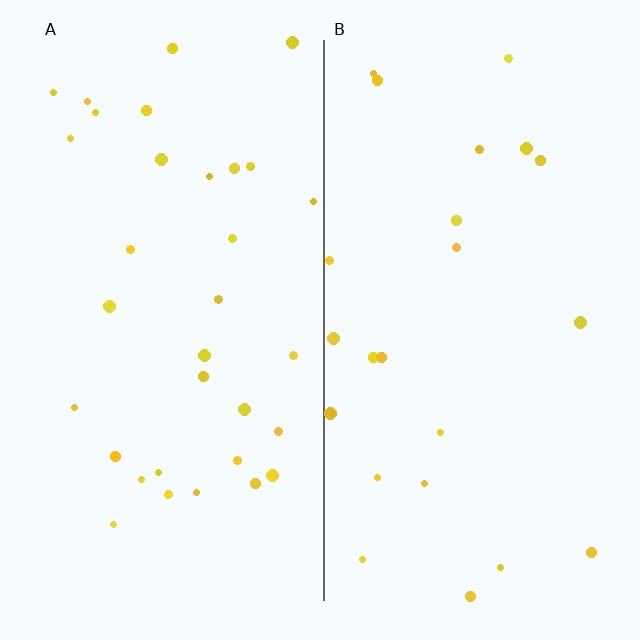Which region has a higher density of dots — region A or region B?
A (the left).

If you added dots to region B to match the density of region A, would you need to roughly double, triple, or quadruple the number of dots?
Approximately double.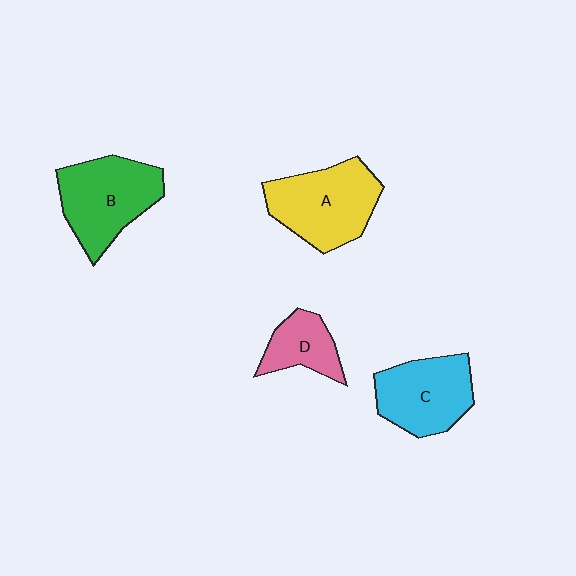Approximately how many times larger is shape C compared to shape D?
Approximately 1.7 times.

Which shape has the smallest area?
Shape D (pink).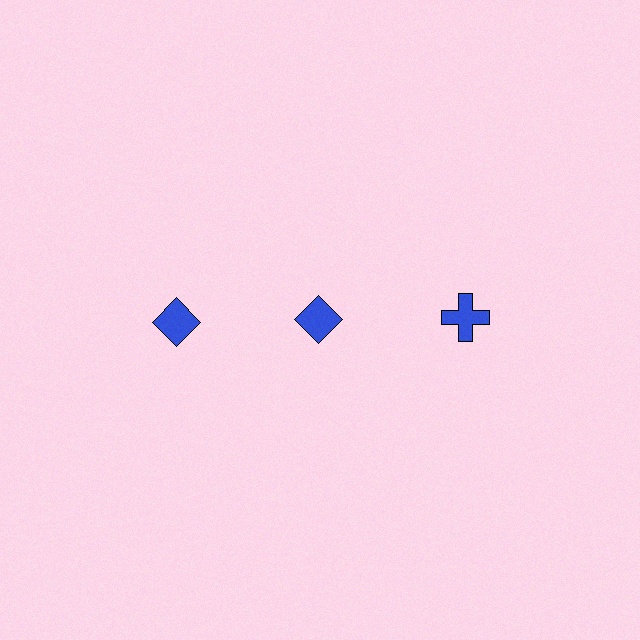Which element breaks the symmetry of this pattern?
The blue cross in the top row, center column breaks the symmetry. All other shapes are blue diamonds.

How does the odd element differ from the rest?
It has a different shape: cross instead of diamond.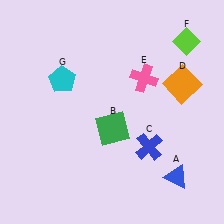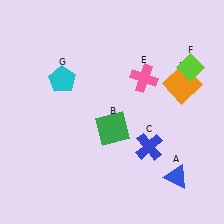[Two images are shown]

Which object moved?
The lime diamond (F) moved down.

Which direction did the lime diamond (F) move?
The lime diamond (F) moved down.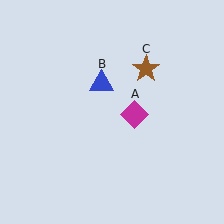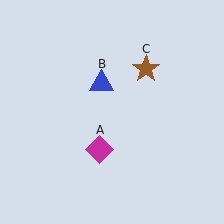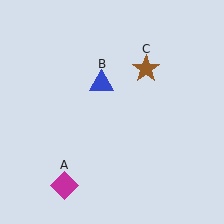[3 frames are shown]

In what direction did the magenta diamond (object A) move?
The magenta diamond (object A) moved down and to the left.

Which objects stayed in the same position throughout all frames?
Blue triangle (object B) and brown star (object C) remained stationary.